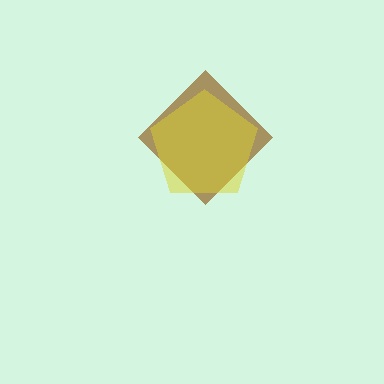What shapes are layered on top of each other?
The layered shapes are: a brown diamond, a yellow pentagon.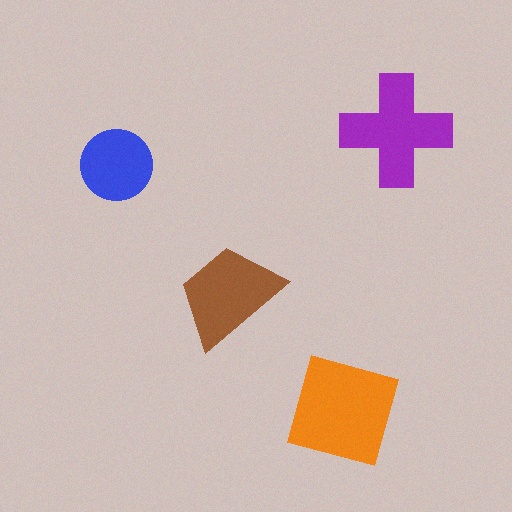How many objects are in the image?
There are 4 objects in the image.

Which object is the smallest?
The blue circle.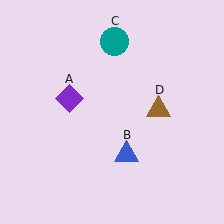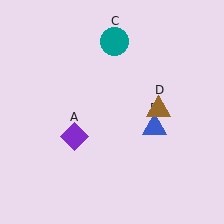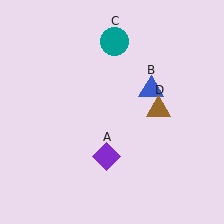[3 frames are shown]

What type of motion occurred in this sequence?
The purple diamond (object A), blue triangle (object B) rotated counterclockwise around the center of the scene.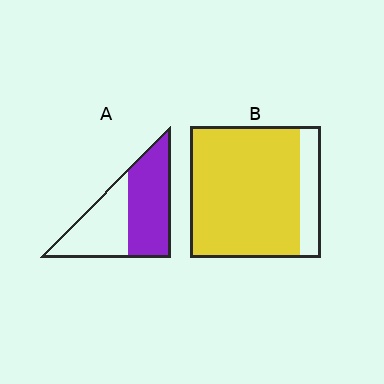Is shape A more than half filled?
Yes.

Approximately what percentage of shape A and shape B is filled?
A is approximately 55% and B is approximately 85%.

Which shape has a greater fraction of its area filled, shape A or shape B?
Shape B.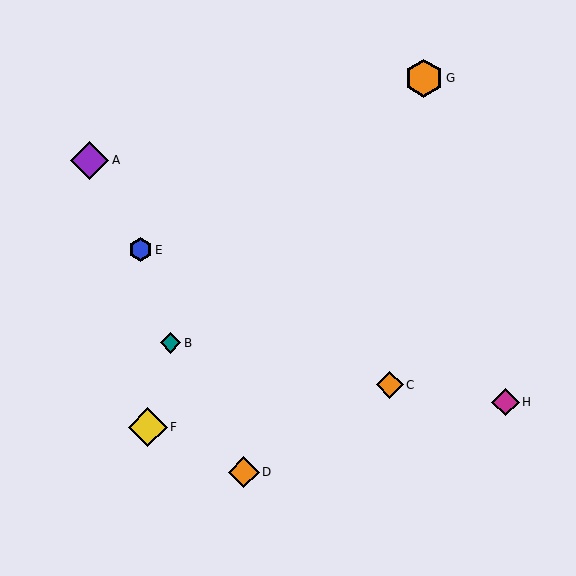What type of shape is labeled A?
Shape A is a purple diamond.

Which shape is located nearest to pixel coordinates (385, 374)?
The orange diamond (labeled C) at (390, 385) is nearest to that location.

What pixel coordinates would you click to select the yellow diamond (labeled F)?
Click at (148, 427) to select the yellow diamond F.